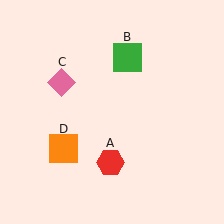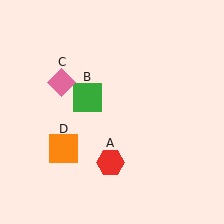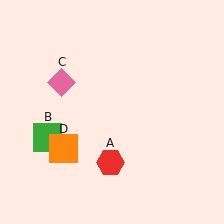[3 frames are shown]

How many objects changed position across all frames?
1 object changed position: green square (object B).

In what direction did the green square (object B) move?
The green square (object B) moved down and to the left.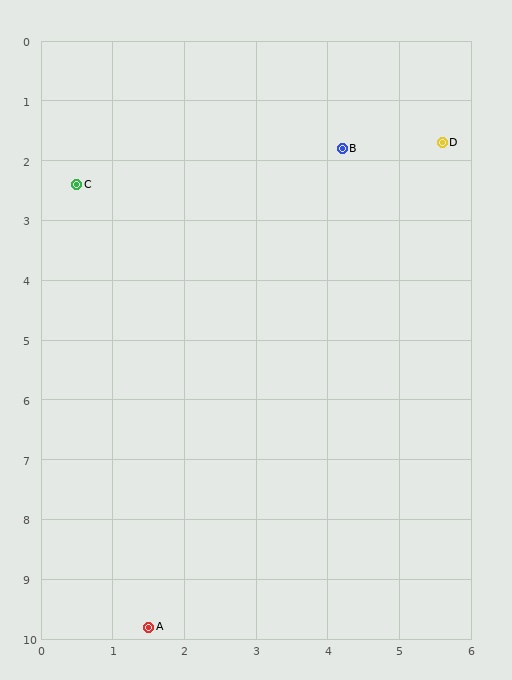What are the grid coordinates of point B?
Point B is at approximately (4.2, 1.8).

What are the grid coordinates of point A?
Point A is at approximately (1.5, 9.8).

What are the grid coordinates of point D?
Point D is at approximately (5.6, 1.7).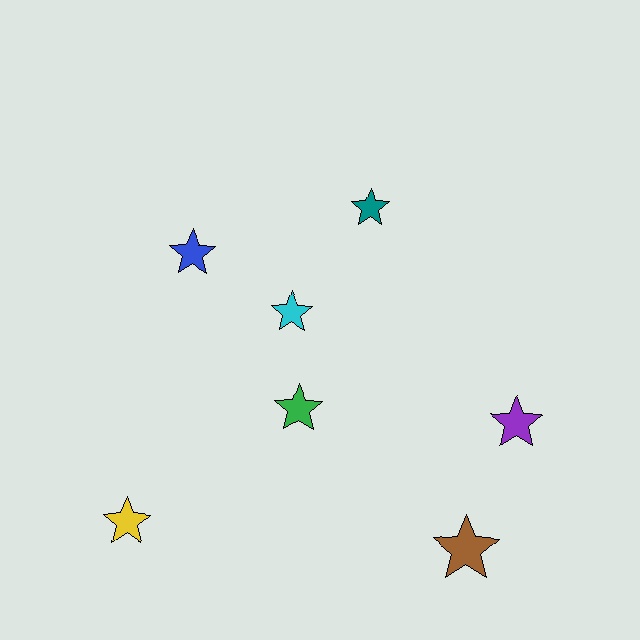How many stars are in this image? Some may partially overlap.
There are 7 stars.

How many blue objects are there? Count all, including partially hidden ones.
There is 1 blue object.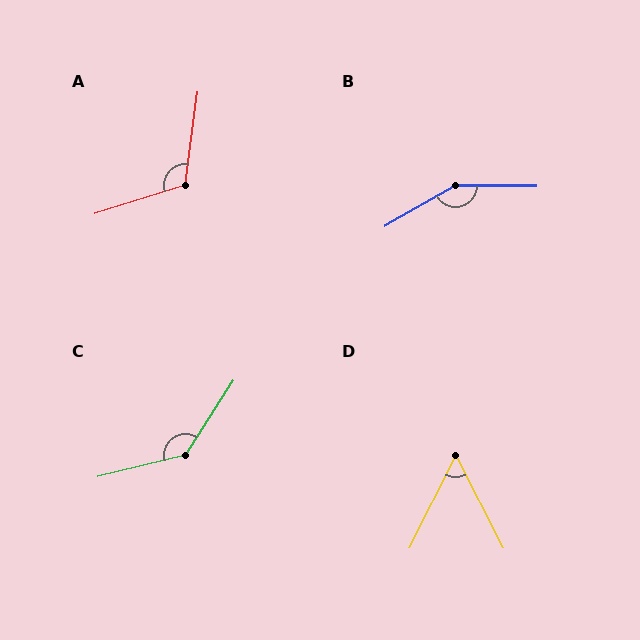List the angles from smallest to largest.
D (54°), A (115°), C (136°), B (150°).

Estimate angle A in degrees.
Approximately 115 degrees.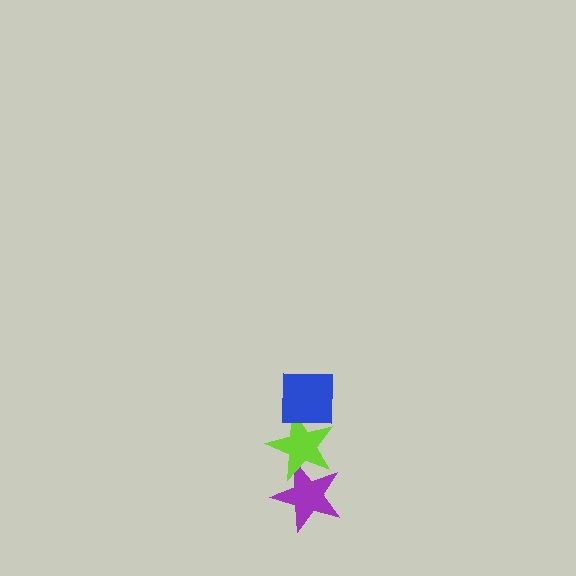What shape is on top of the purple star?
The lime star is on top of the purple star.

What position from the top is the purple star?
The purple star is 3rd from the top.